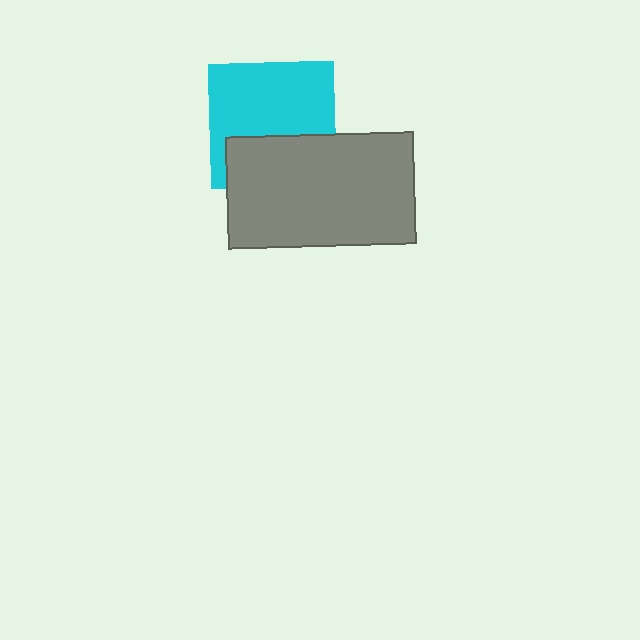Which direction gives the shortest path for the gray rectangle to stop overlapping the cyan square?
Moving down gives the shortest separation.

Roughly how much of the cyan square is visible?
About half of it is visible (roughly 63%).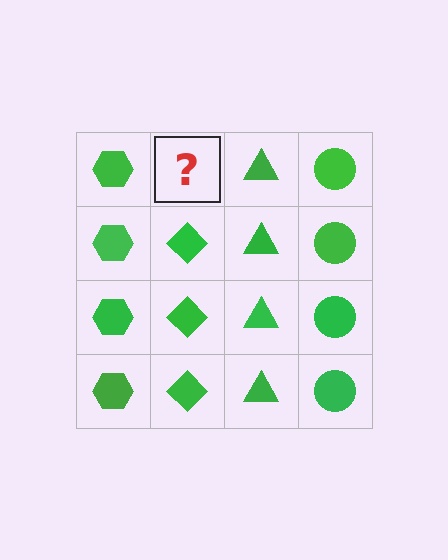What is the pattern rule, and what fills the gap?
The rule is that each column has a consistent shape. The gap should be filled with a green diamond.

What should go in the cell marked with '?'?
The missing cell should contain a green diamond.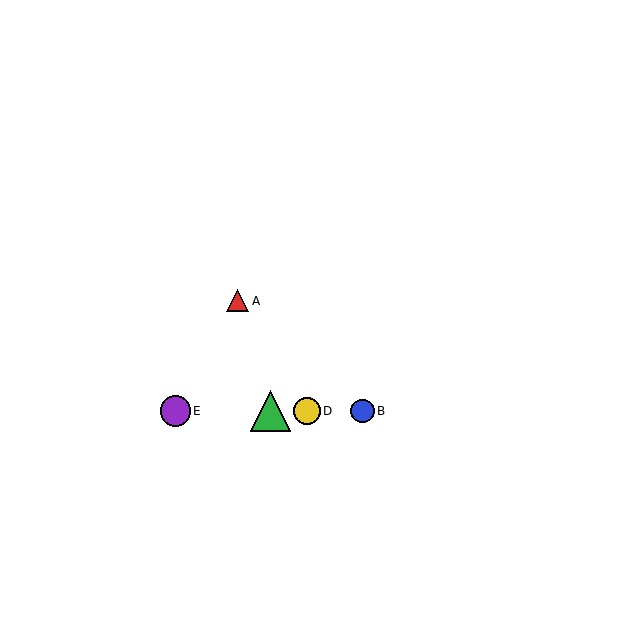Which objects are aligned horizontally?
Objects B, C, D, E are aligned horizontally.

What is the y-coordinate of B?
Object B is at y≈411.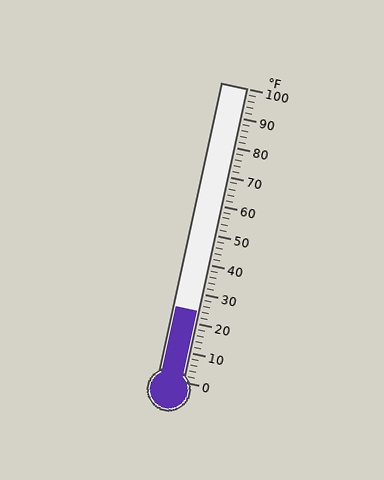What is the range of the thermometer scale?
The thermometer scale ranges from 0°F to 100°F.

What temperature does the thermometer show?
The thermometer shows approximately 24°F.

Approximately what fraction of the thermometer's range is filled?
The thermometer is filled to approximately 25% of its range.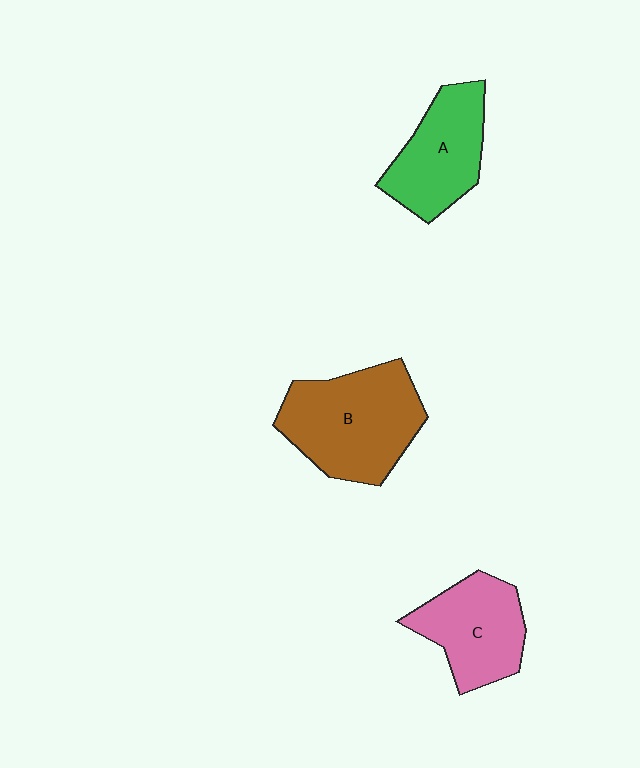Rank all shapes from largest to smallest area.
From largest to smallest: B (brown), A (green), C (pink).